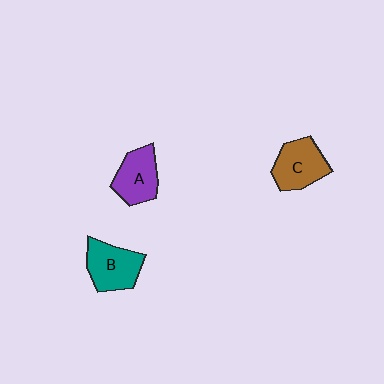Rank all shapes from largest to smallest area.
From largest to smallest: B (teal), C (brown), A (purple).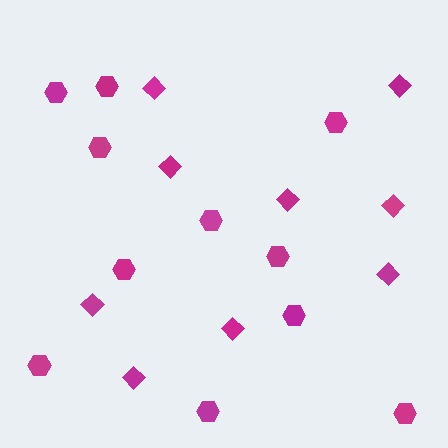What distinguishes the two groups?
There are 2 groups: one group of diamonds (9) and one group of hexagons (11).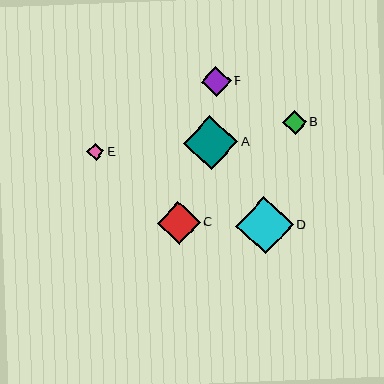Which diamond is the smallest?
Diamond E is the smallest with a size of approximately 17 pixels.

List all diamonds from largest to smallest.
From largest to smallest: D, A, C, F, B, E.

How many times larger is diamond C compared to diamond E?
Diamond C is approximately 2.5 times the size of diamond E.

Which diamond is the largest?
Diamond D is the largest with a size of approximately 57 pixels.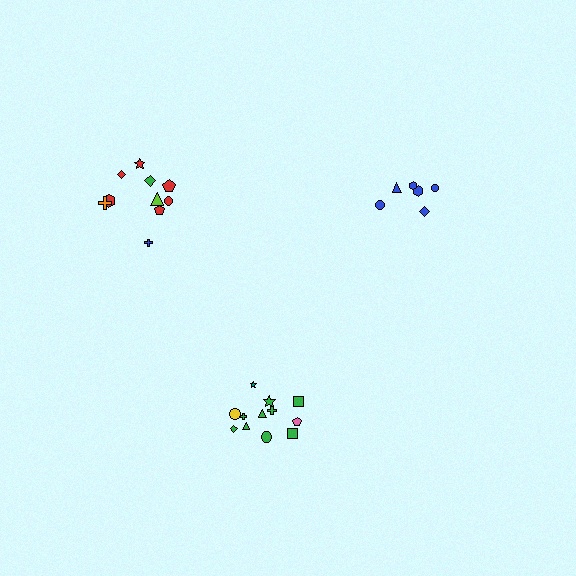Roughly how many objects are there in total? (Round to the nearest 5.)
Roughly 30 objects in total.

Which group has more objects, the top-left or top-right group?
The top-left group.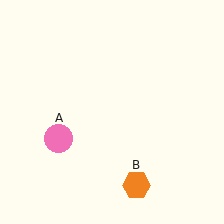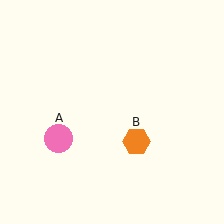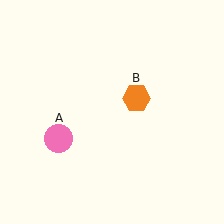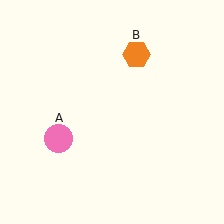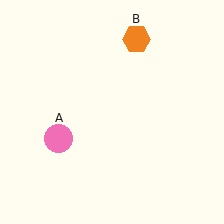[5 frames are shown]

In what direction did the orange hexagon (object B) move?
The orange hexagon (object B) moved up.